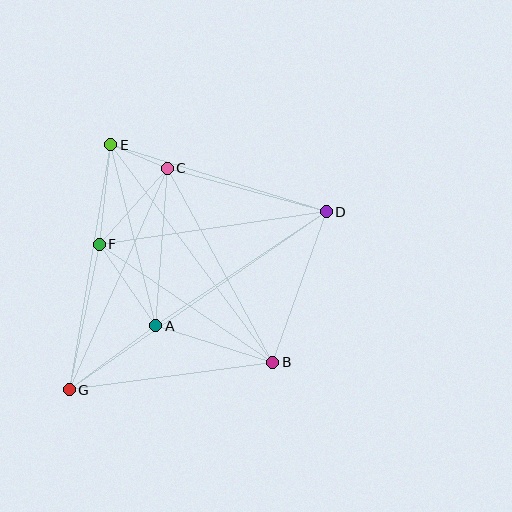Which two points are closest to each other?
Points C and E are closest to each other.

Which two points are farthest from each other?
Points D and G are farthest from each other.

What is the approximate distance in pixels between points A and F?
The distance between A and F is approximately 99 pixels.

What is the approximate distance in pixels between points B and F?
The distance between B and F is approximately 210 pixels.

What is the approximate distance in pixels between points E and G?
The distance between E and G is approximately 248 pixels.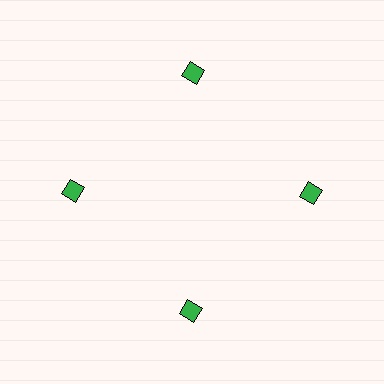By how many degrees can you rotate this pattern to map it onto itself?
The pattern maps onto itself every 90 degrees of rotation.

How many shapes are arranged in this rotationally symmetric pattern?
There are 4 shapes, arranged in 4 groups of 1.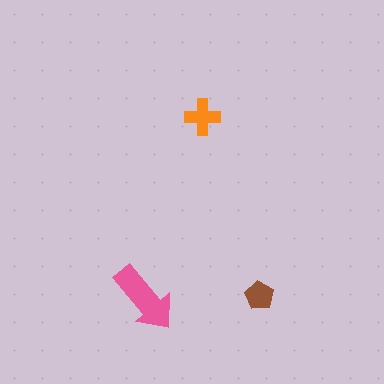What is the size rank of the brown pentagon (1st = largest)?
3rd.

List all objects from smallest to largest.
The brown pentagon, the orange cross, the pink arrow.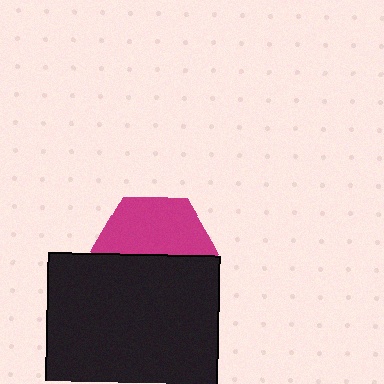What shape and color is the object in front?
The object in front is a black square.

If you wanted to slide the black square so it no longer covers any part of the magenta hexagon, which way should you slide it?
Slide it down — that is the most direct way to separate the two shapes.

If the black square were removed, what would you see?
You would see the complete magenta hexagon.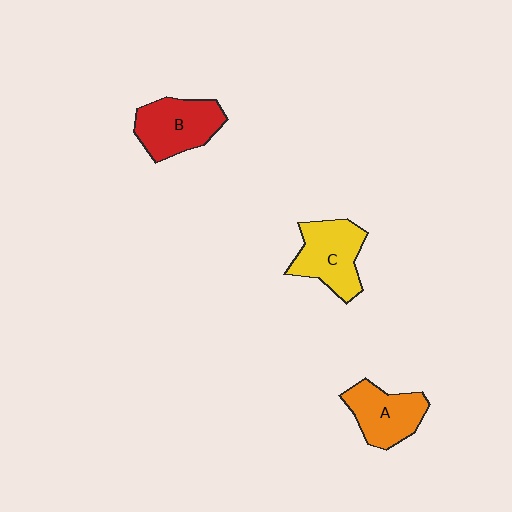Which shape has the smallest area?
Shape A (orange).